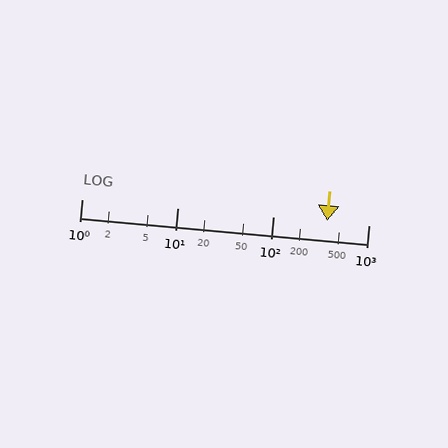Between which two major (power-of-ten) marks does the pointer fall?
The pointer is between 100 and 1000.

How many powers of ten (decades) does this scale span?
The scale spans 3 decades, from 1 to 1000.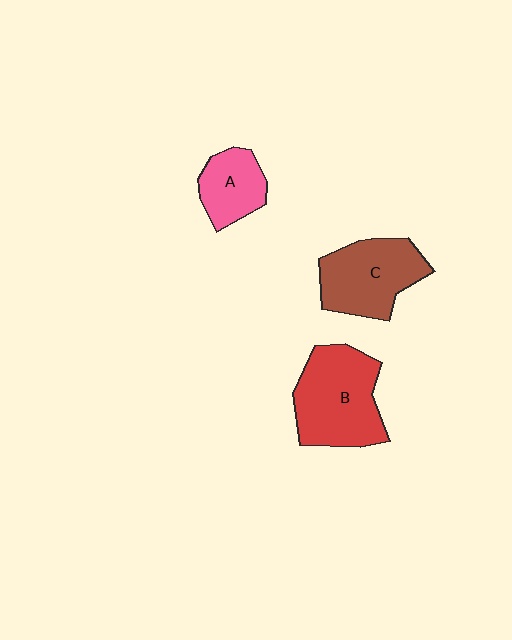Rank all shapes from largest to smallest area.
From largest to smallest: B (red), C (brown), A (pink).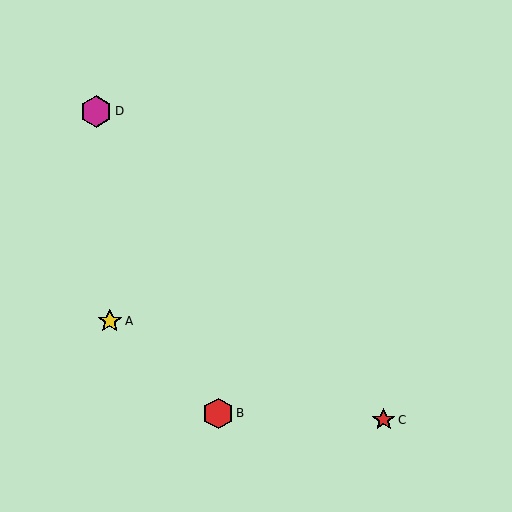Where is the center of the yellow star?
The center of the yellow star is at (110, 321).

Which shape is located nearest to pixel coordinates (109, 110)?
The magenta hexagon (labeled D) at (96, 111) is nearest to that location.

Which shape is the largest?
The magenta hexagon (labeled D) is the largest.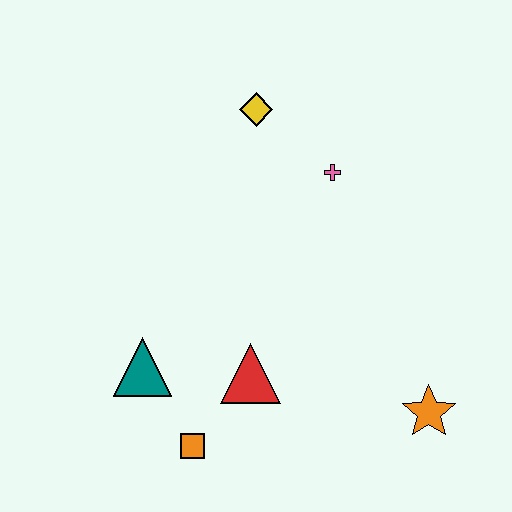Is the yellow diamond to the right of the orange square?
Yes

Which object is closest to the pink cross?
The yellow diamond is closest to the pink cross.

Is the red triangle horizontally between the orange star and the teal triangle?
Yes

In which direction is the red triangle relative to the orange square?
The red triangle is above the orange square.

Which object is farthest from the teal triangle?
The orange star is farthest from the teal triangle.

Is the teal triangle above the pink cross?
No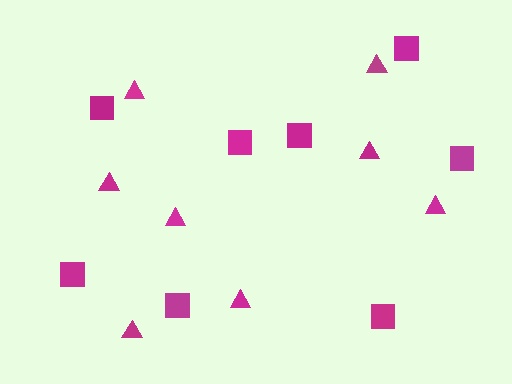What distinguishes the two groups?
There are 2 groups: one group of triangles (8) and one group of squares (8).